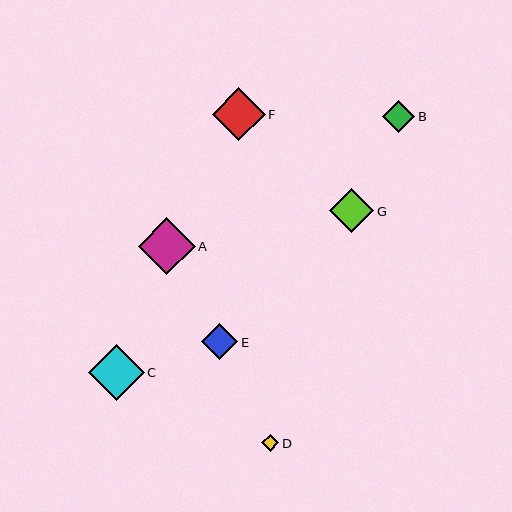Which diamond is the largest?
Diamond A is the largest with a size of approximately 57 pixels.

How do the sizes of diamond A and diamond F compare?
Diamond A and diamond F are approximately the same size.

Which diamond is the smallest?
Diamond D is the smallest with a size of approximately 17 pixels.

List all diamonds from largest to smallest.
From largest to smallest: A, C, F, G, E, B, D.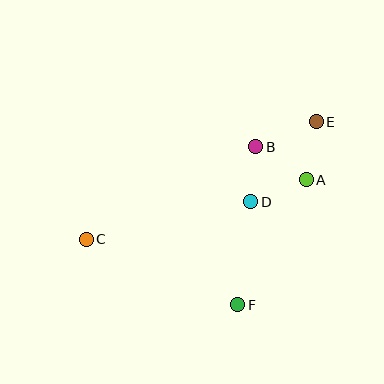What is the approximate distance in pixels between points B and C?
The distance between B and C is approximately 193 pixels.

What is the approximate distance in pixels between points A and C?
The distance between A and C is approximately 228 pixels.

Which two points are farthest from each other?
Points C and E are farthest from each other.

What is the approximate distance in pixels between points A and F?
The distance between A and F is approximately 143 pixels.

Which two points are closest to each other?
Points B and D are closest to each other.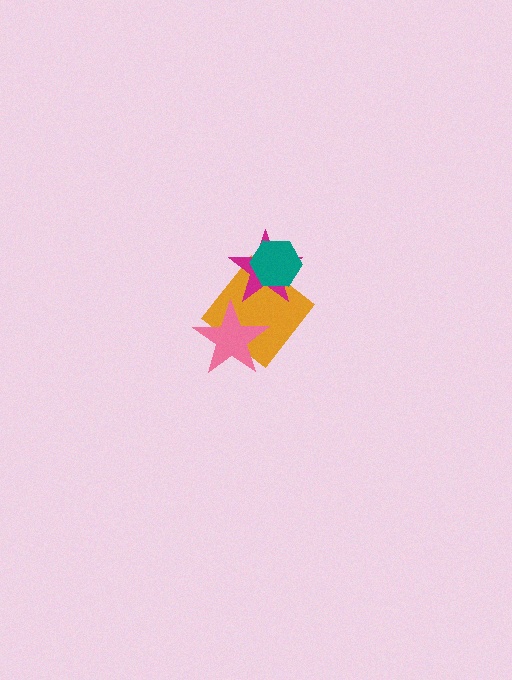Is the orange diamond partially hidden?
Yes, it is partially covered by another shape.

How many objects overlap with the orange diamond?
3 objects overlap with the orange diamond.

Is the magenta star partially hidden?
Yes, it is partially covered by another shape.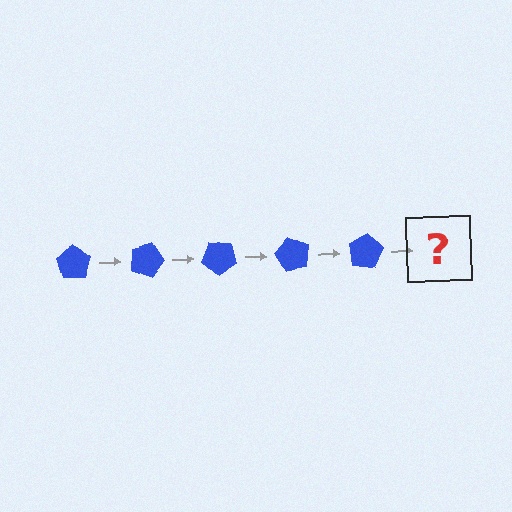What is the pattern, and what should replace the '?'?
The pattern is that the pentagon rotates 20 degrees each step. The '?' should be a blue pentagon rotated 100 degrees.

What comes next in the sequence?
The next element should be a blue pentagon rotated 100 degrees.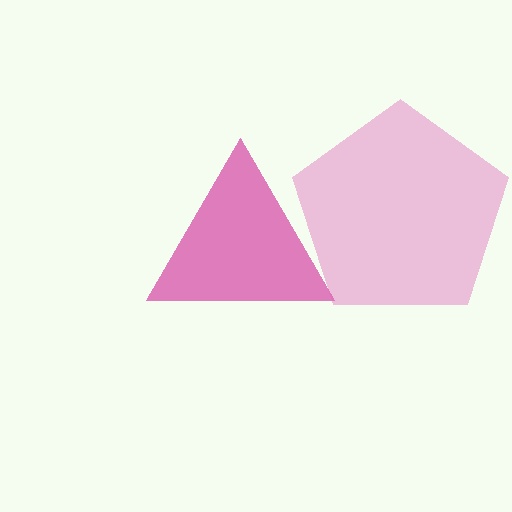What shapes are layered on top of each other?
The layered shapes are: a magenta triangle, a pink pentagon.